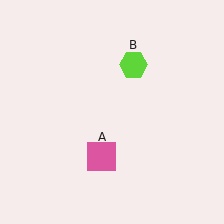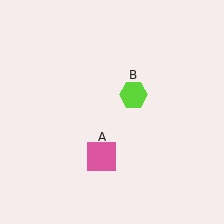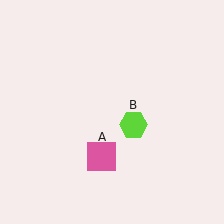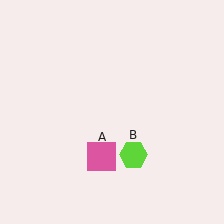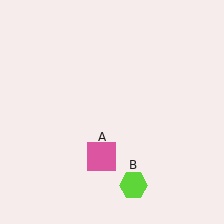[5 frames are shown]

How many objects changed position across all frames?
1 object changed position: lime hexagon (object B).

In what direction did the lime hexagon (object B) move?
The lime hexagon (object B) moved down.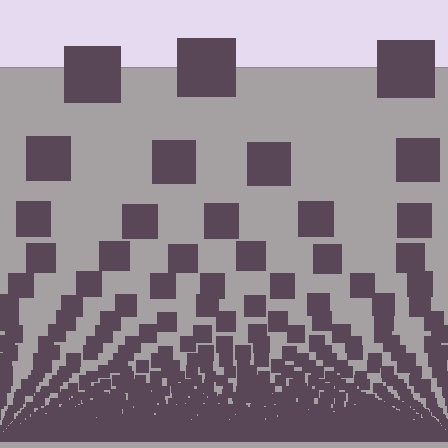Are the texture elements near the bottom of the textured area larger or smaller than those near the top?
Smaller. The gradient is inverted — elements near the bottom are smaller and denser.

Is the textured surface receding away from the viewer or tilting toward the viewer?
The surface appears to tilt toward the viewer. Texture elements get larger and sparser toward the top.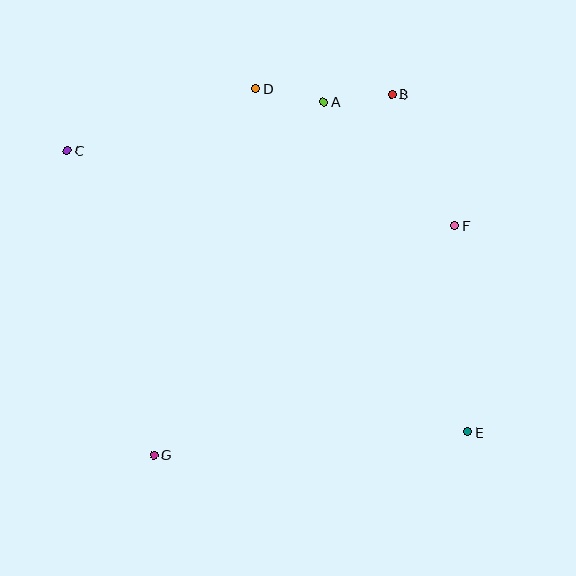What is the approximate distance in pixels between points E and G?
The distance between E and G is approximately 315 pixels.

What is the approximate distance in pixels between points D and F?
The distance between D and F is approximately 242 pixels.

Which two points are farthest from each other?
Points C and E are farthest from each other.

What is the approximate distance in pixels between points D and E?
The distance between D and E is approximately 404 pixels.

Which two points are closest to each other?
Points A and B are closest to each other.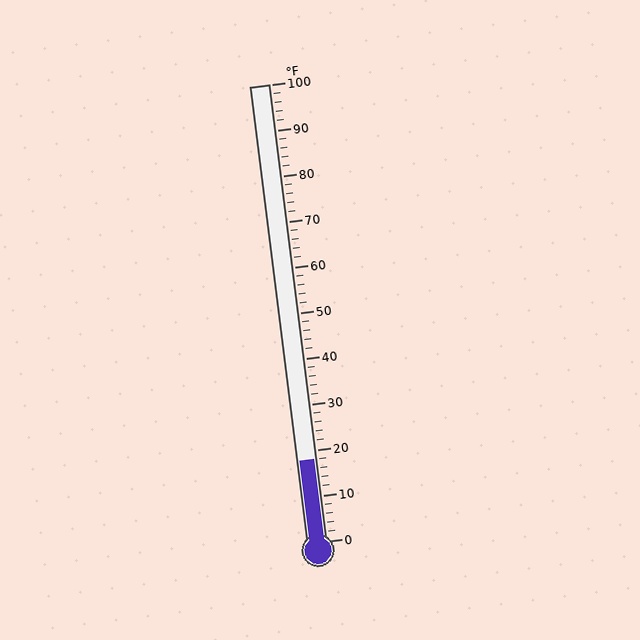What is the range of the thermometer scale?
The thermometer scale ranges from 0°F to 100°F.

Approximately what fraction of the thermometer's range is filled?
The thermometer is filled to approximately 20% of its range.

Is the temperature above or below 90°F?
The temperature is below 90°F.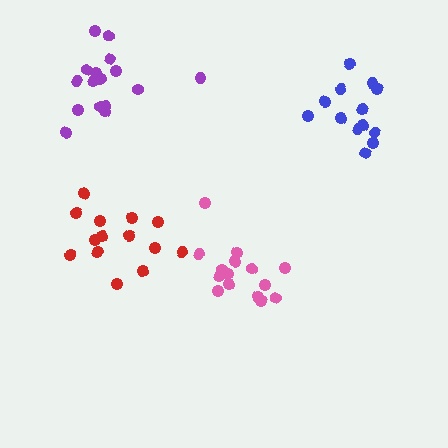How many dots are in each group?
Group 1: 15 dots, Group 2: 16 dots, Group 3: 13 dots, Group 4: 14 dots (58 total).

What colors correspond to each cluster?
The clusters are colored: pink, purple, blue, red.